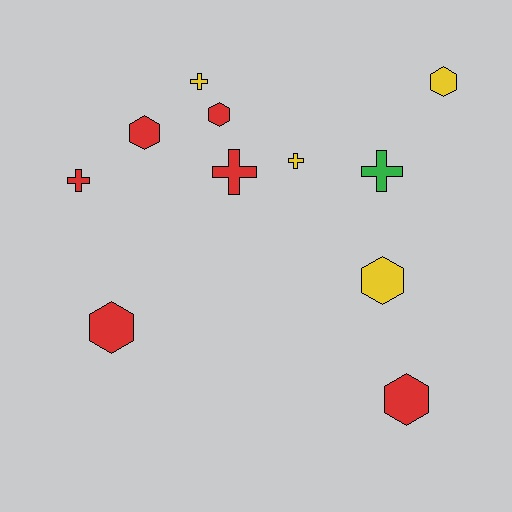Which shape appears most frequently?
Hexagon, with 6 objects.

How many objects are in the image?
There are 11 objects.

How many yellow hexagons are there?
There are 2 yellow hexagons.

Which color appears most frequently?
Red, with 6 objects.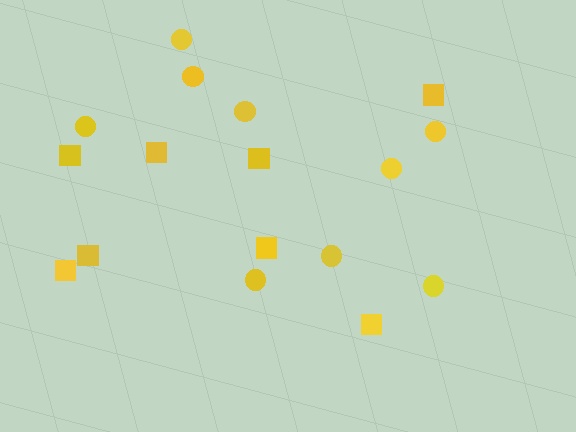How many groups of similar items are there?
There are 2 groups: one group of circles (9) and one group of squares (8).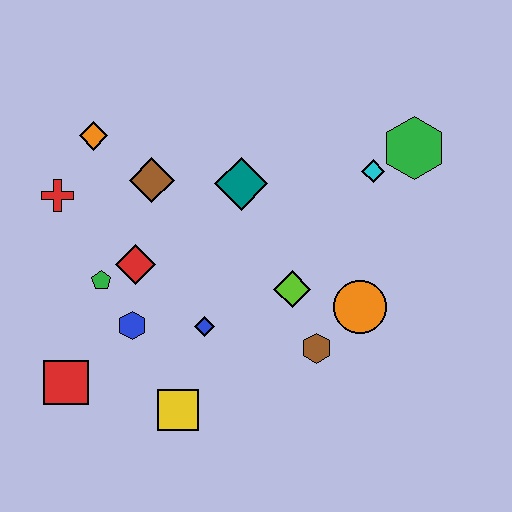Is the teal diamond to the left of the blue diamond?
No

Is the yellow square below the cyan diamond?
Yes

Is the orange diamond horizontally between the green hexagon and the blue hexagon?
No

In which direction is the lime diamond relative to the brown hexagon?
The lime diamond is above the brown hexagon.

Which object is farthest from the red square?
The green hexagon is farthest from the red square.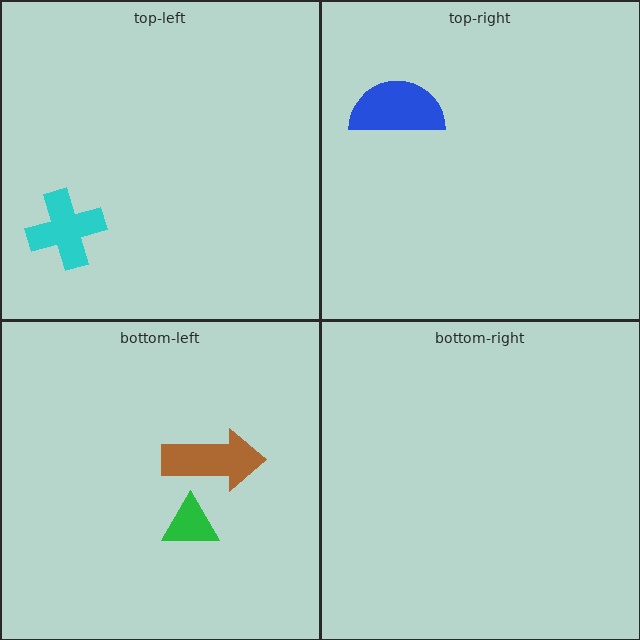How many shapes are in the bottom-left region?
2.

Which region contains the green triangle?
The bottom-left region.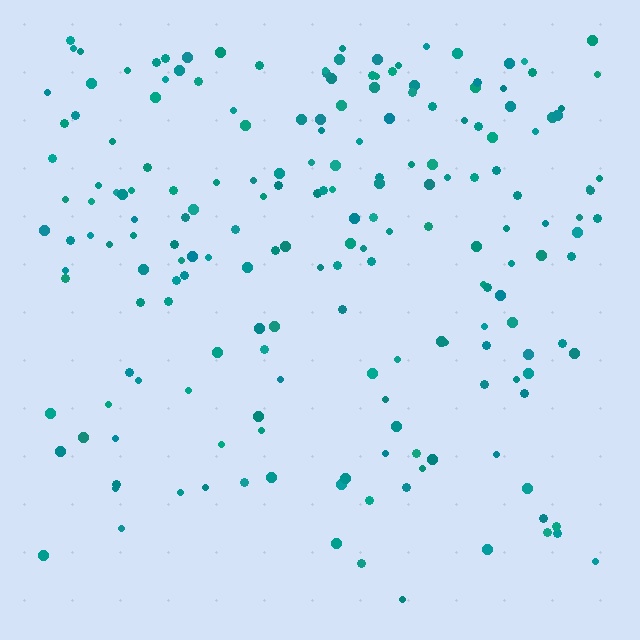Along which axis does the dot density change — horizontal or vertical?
Vertical.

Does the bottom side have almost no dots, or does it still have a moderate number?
Still a moderate number, just noticeably fewer than the top.